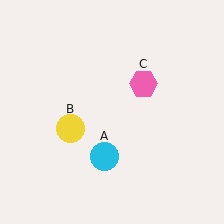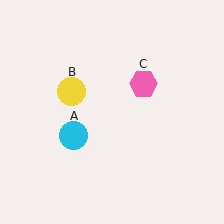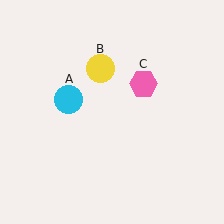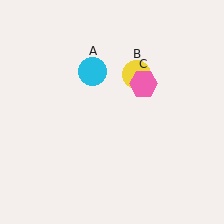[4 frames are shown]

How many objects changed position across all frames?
2 objects changed position: cyan circle (object A), yellow circle (object B).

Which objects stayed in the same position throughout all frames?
Pink hexagon (object C) remained stationary.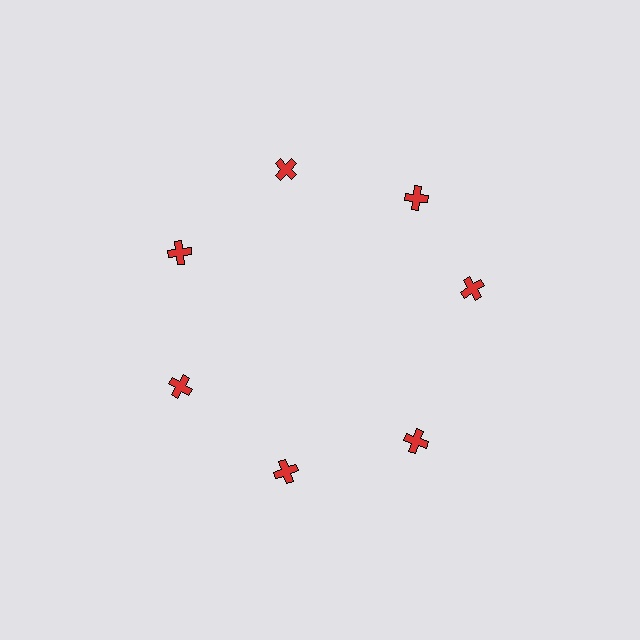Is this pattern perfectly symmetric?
No. The 7 red crosses are arranged in a ring, but one element near the 3 o'clock position is rotated out of alignment along the ring, breaking the 7-fold rotational symmetry.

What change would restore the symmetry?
The symmetry would be restored by rotating it back into even spacing with its neighbors so that all 7 crosses sit at equal angles and equal distance from the center.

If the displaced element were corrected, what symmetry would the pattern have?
It would have 7-fold rotational symmetry — the pattern would map onto itself every 51 degrees.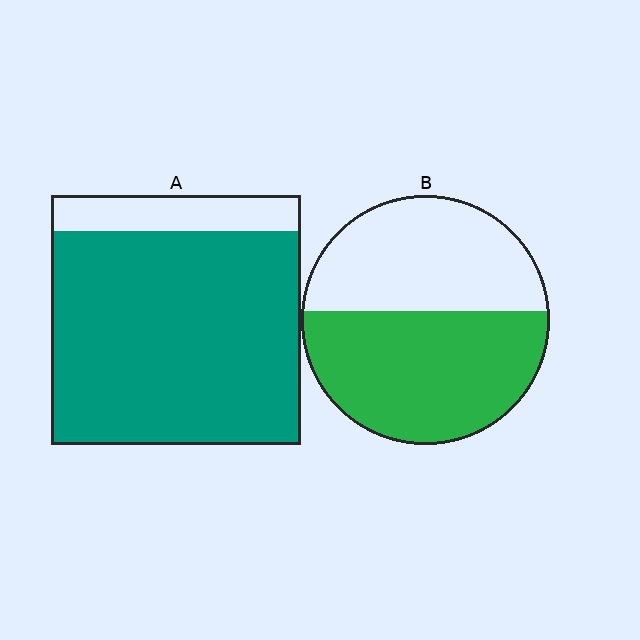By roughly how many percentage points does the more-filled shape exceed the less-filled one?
By roughly 30 percentage points (A over B).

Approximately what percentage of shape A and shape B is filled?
A is approximately 85% and B is approximately 55%.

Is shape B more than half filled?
Yes.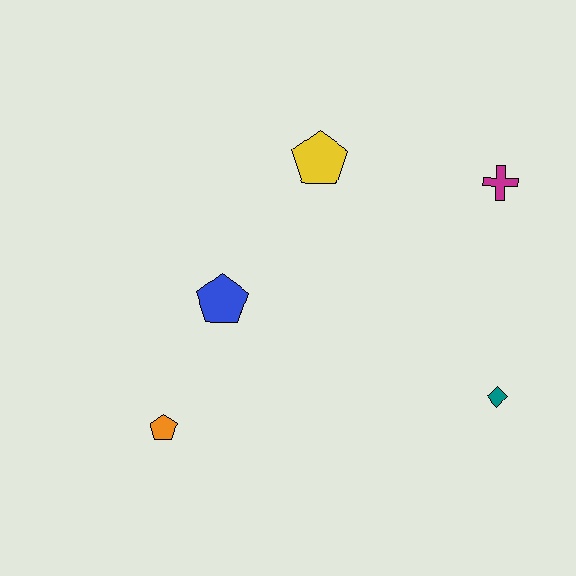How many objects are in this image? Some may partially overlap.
There are 5 objects.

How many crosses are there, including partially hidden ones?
There is 1 cross.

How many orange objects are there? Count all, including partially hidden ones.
There is 1 orange object.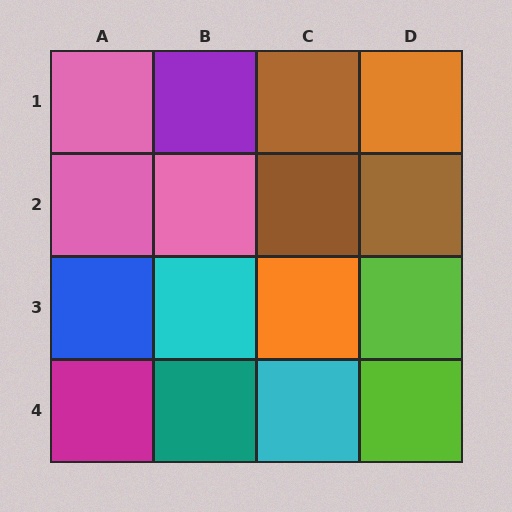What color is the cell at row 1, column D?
Orange.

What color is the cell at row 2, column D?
Brown.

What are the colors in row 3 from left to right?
Blue, cyan, orange, lime.